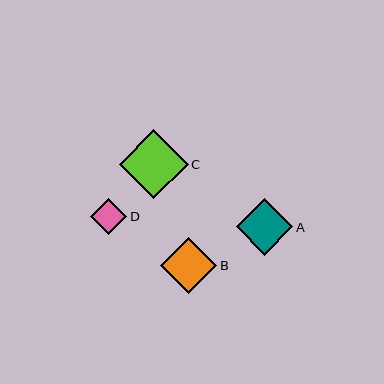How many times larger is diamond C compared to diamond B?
Diamond C is approximately 1.2 times the size of diamond B.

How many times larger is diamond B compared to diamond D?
Diamond B is approximately 1.6 times the size of diamond D.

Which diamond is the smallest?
Diamond D is the smallest with a size of approximately 36 pixels.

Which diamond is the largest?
Diamond C is the largest with a size of approximately 69 pixels.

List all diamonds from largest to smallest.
From largest to smallest: C, A, B, D.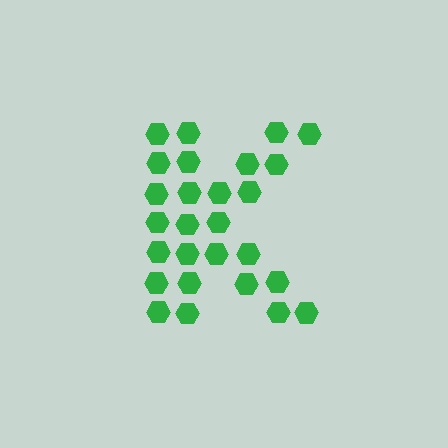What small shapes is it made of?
It is made of small hexagons.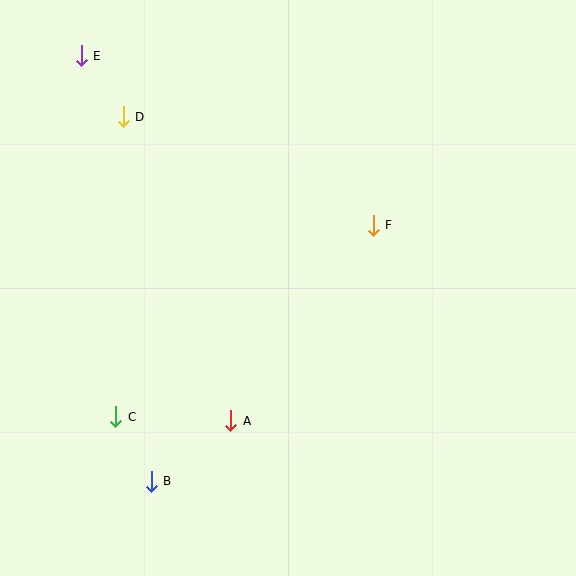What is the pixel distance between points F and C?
The distance between F and C is 321 pixels.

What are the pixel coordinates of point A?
Point A is at (231, 421).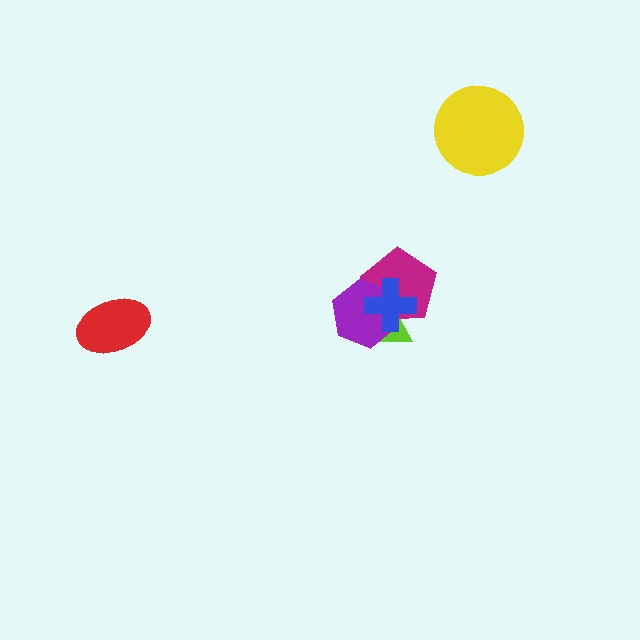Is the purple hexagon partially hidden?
Yes, it is partially covered by another shape.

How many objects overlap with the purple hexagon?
3 objects overlap with the purple hexagon.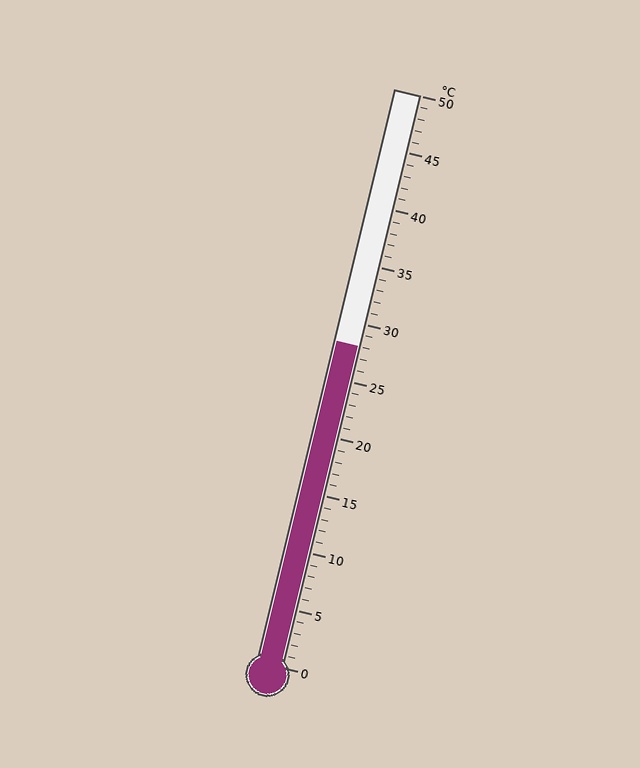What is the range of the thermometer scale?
The thermometer scale ranges from 0°C to 50°C.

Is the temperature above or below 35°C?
The temperature is below 35°C.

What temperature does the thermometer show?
The thermometer shows approximately 28°C.